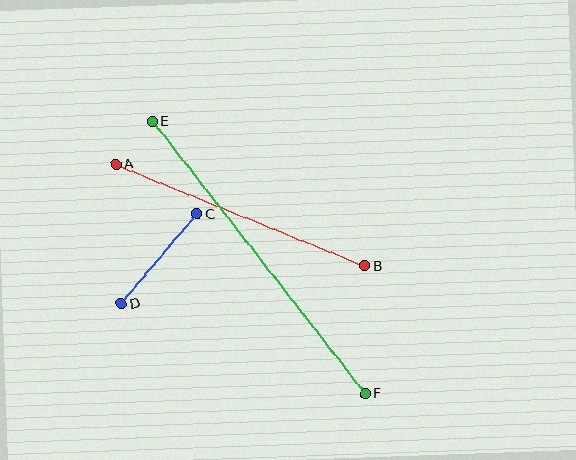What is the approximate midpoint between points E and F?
The midpoint is at approximately (259, 258) pixels.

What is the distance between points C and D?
The distance is approximately 117 pixels.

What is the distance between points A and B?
The distance is approximately 269 pixels.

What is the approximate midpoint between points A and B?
The midpoint is at approximately (240, 215) pixels.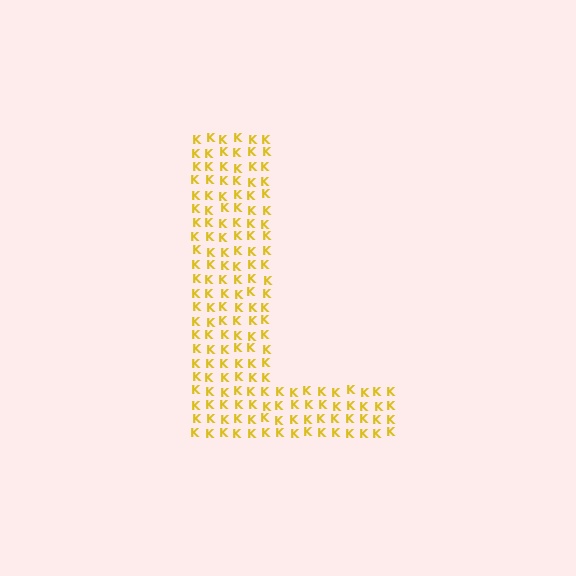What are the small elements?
The small elements are letter K's.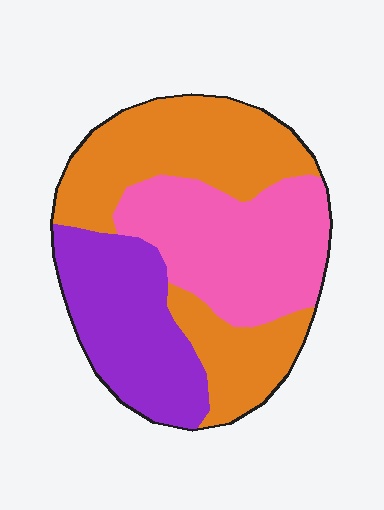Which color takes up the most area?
Orange, at roughly 40%.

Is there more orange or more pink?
Orange.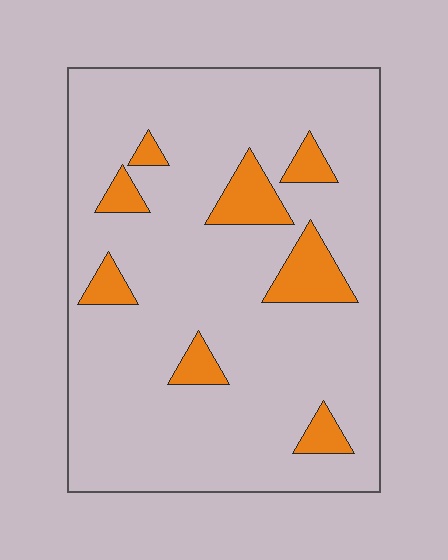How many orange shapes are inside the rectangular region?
8.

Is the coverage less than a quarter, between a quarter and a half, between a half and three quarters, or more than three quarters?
Less than a quarter.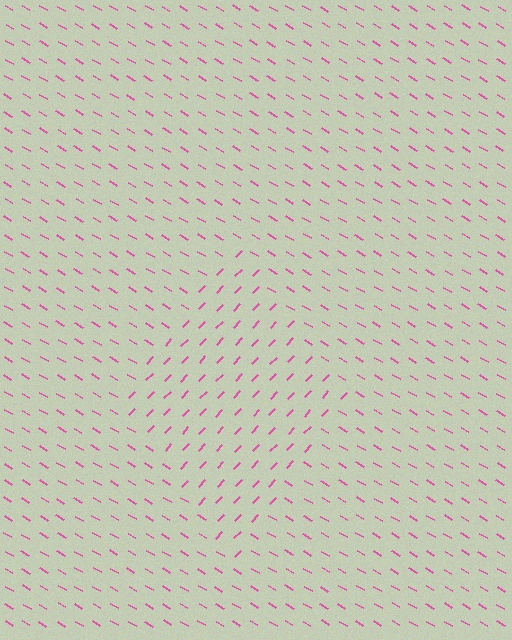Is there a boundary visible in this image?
Yes, there is a texture boundary formed by a change in line orientation.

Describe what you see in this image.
The image is filled with small pink line segments. A diamond region in the image has lines oriented differently from the surrounding lines, creating a visible texture boundary.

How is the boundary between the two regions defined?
The boundary is defined purely by a change in line orientation (approximately 77 degrees difference). All lines are the same color and thickness.